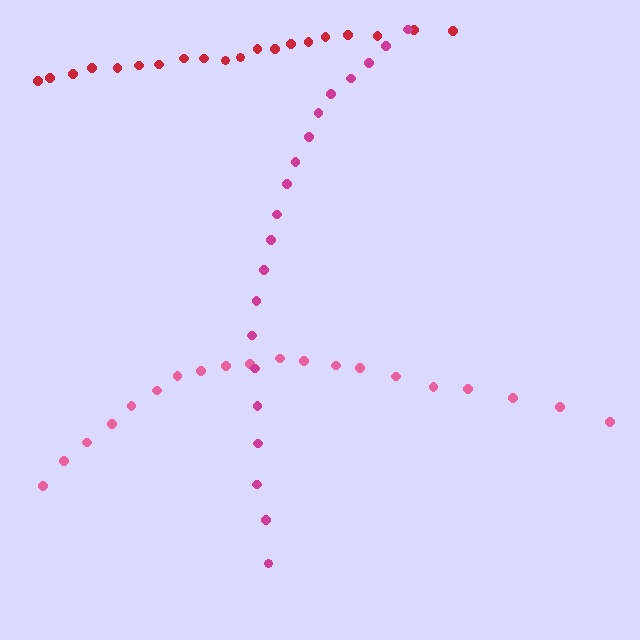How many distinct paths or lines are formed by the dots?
There are 3 distinct paths.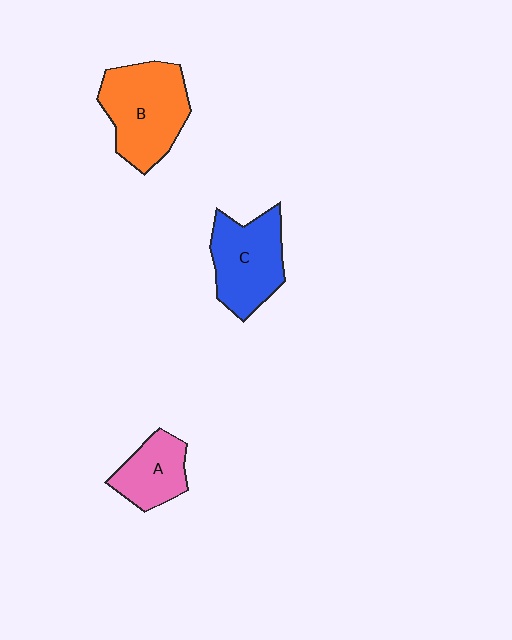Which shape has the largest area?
Shape B (orange).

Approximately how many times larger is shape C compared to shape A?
Approximately 1.5 times.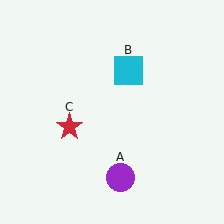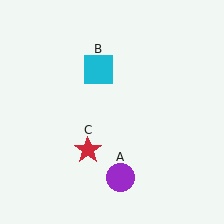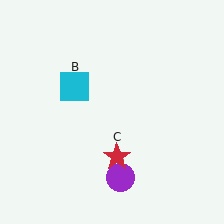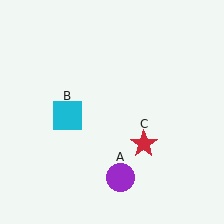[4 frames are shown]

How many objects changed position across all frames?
2 objects changed position: cyan square (object B), red star (object C).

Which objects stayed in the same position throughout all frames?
Purple circle (object A) remained stationary.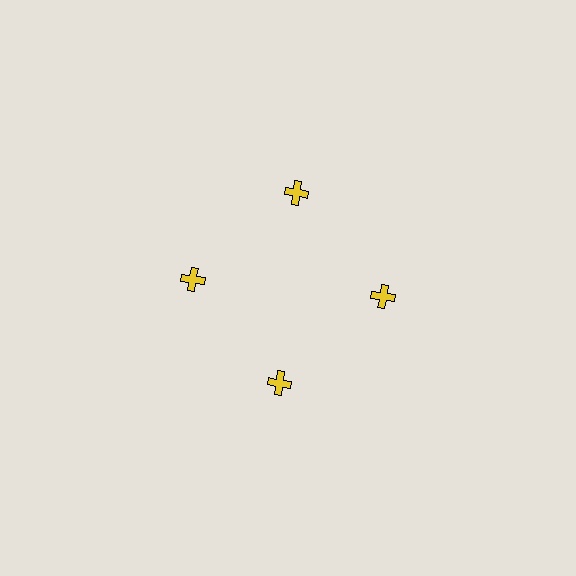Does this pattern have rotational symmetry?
Yes, this pattern has 4-fold rotational symmetry. It looks the same after rotating 90 degrees around the center.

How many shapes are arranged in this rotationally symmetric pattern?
There are 4 shapes, arranged in 4 groups of 1.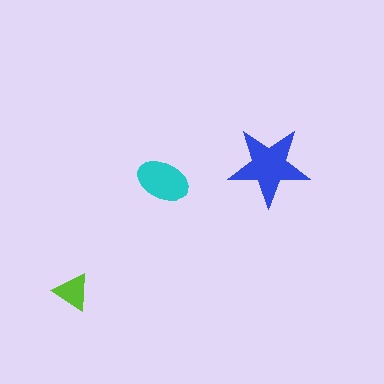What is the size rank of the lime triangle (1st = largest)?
3rd.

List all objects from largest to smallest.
The blue star, the cyan ellipse, the lime triangle.